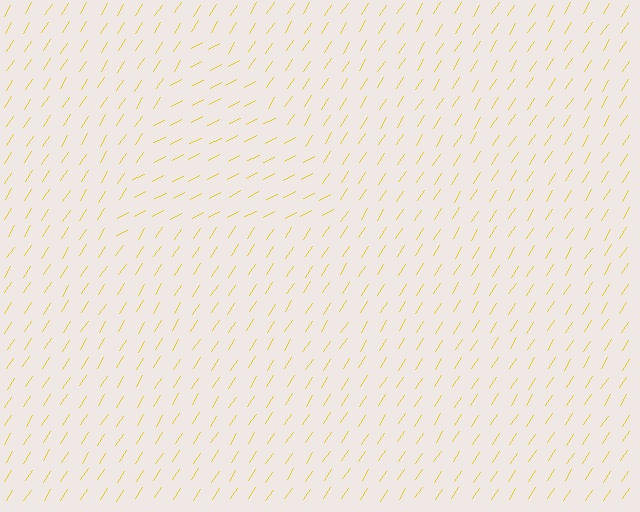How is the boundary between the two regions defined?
The boundary is defined purely by a change in line orientation (approximately 30 degrees difference). All lines are the same color and thickness.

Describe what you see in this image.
The image is filled with small yellow line segments. A triangle region in the image has lines oriented differently from the surrounding lines, creating a visible texture boundary.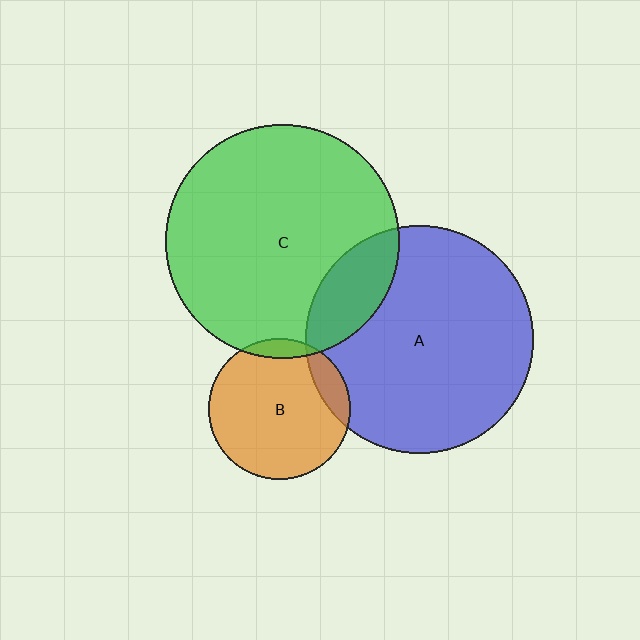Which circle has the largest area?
Circle C (green).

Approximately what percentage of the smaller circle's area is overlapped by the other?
Approximately 5%.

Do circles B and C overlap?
Yes.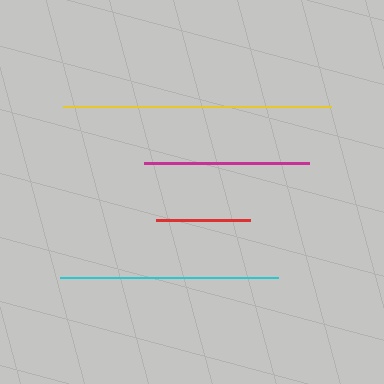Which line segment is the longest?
The yellow line is the longest at approximately 268 pixels.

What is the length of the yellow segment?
The yellow segment is approximately 268 pixels long.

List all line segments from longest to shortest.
From longest to shortest: yellow, cyan, magenta, red.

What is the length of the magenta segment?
The magenta segment is approximately 165 pixels long.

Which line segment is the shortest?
The red line is the shortest at approximately 94 pixels.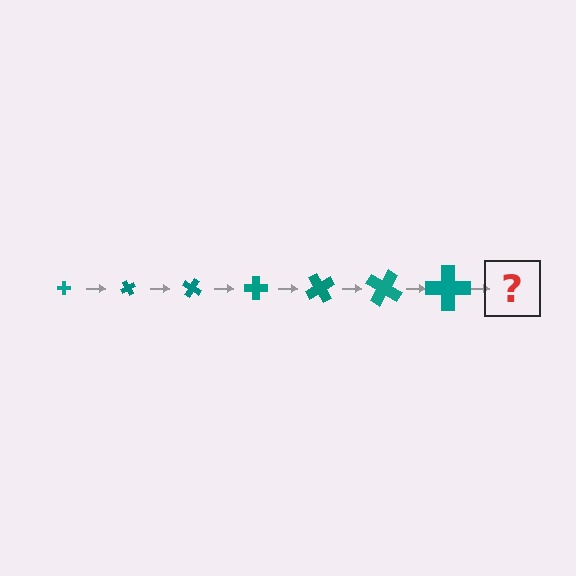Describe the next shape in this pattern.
It should be a cross, larger than the previous one and rotated 420 degrees from the start.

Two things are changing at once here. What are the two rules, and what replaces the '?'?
The two rules are that the cross grows larger each step and it rotates 60 degrees each step. The '?' should be a cross, larger than the previous one and rotated 420 degrees from the start.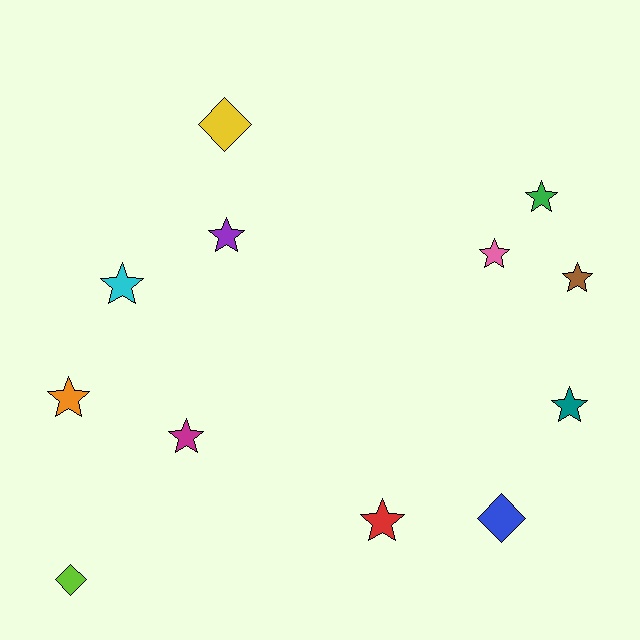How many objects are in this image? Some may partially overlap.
There are 12 objects.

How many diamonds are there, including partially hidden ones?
There are 3 diamonds.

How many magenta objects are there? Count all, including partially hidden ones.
There is 1 magenta object.